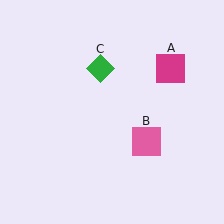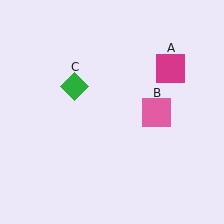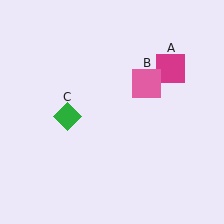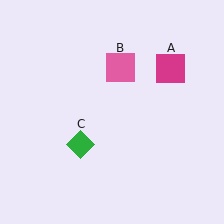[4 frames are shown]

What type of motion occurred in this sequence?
The pink square (object B), green diamond (object C) rotated counterclockwise around the center of the scene.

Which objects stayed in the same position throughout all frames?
Magenta square (object A) remained stationary.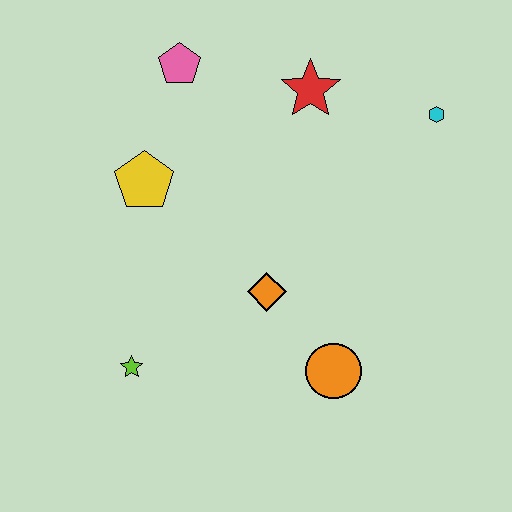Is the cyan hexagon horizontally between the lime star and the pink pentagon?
No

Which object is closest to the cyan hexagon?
The red star is closest to the cyan hexagon.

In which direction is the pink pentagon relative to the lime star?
The pink pentagon is above the lime star.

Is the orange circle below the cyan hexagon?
Yes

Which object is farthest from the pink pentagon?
The orange circle is farthest from the pink pentagon.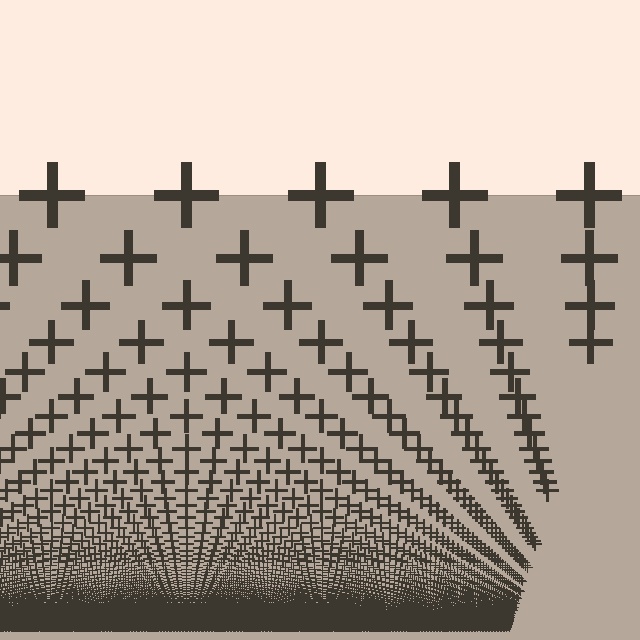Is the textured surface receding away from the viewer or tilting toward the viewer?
The surface appears to tilt toward the viewer. Texture elements get larger and sparser toward the top.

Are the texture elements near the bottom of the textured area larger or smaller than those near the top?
Smaller. The gradient is inverted — elements near the bottom are smaller and denser.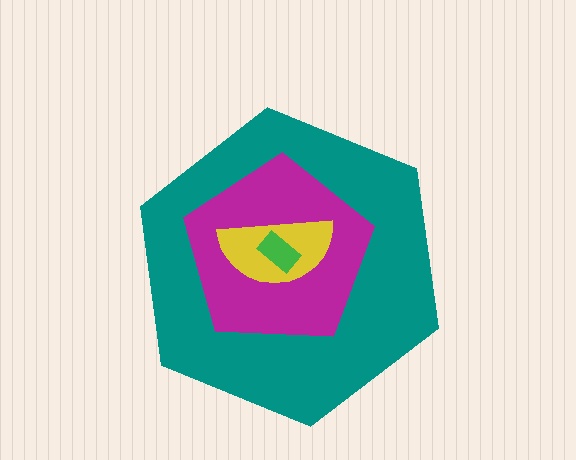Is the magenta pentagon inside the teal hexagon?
Yes.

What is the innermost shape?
The green rectangle.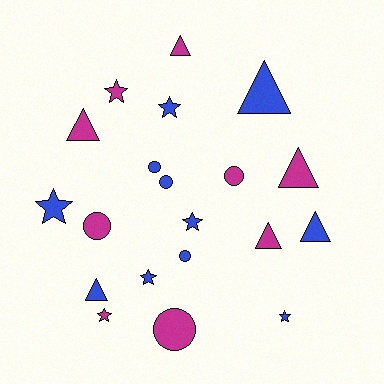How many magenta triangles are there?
There are 4 magenta triangles.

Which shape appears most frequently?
Triangle, with 7 objects.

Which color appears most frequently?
Blue, with 11 objects.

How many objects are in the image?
There are 20 objects.